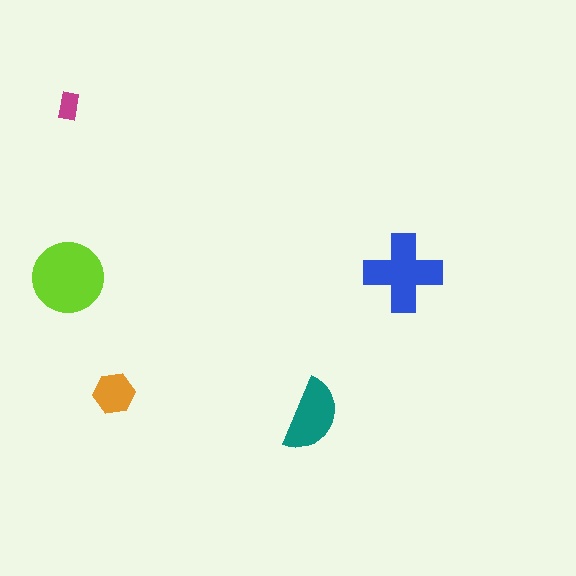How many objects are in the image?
There are 5 objects in the image.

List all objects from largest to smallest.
The lime circle, the blue cross, the teal semicircle, the orange hexagon, the magenta rectangle.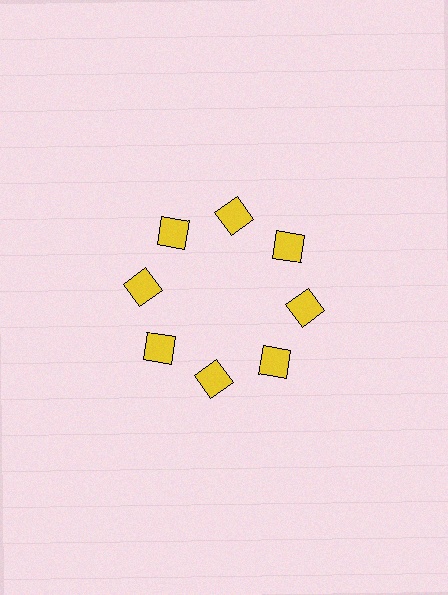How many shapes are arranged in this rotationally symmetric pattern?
There are 8 shapes, arranged in 8 groups of 1.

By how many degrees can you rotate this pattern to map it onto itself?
The pattern maps onto itself every 45 degrees of rotation.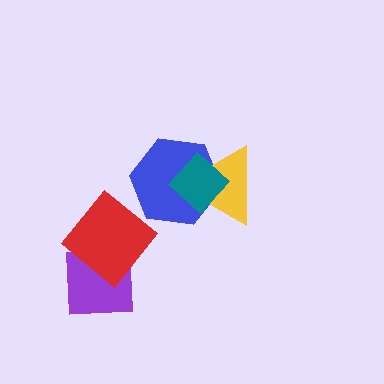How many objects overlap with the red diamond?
1 object overlaps with the red diamond.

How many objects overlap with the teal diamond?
2 objects overlap with the teal diamond.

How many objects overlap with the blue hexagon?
2 objects overlap with the blue hexagon.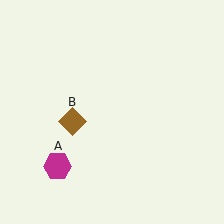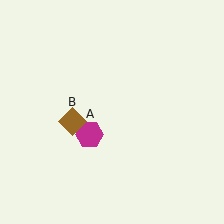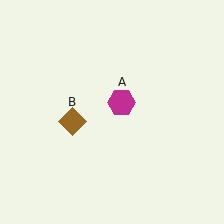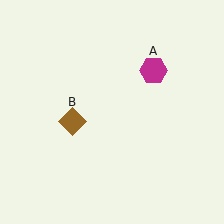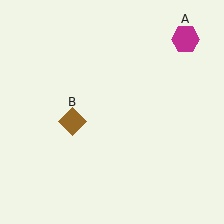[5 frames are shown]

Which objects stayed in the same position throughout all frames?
Brown diamond (object B) remained stationary.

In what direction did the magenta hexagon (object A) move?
The magenta hexagon (object A) moved up and to the right.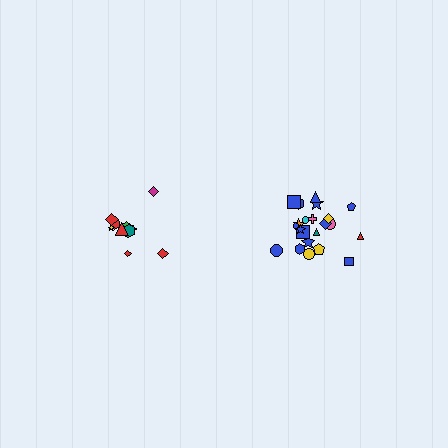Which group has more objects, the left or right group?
The right group.